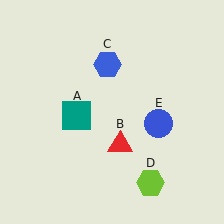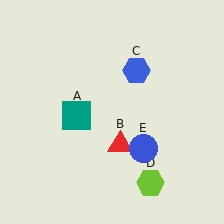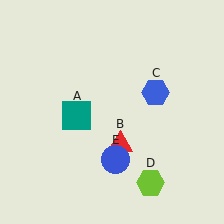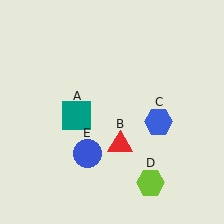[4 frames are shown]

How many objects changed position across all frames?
2 objects changed position: blue hexagon (object C), blue circle (object E).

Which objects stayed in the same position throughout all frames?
Teal square (object A) and red triangle (object B) and lime hexagon (object D) remained stationary.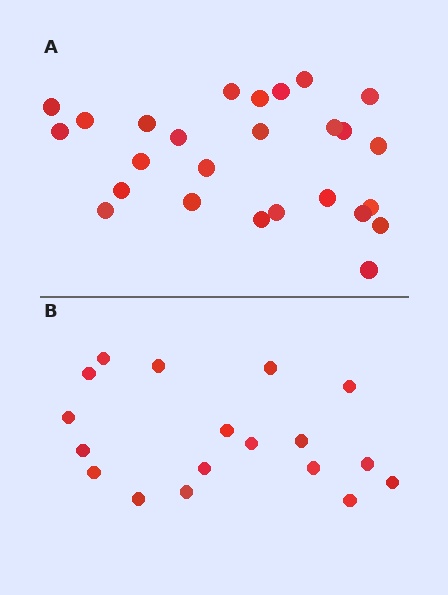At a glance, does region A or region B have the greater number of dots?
Region A (the top region) has more dots.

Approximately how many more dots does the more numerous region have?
Region A has roughly 8 or so more dots than region B.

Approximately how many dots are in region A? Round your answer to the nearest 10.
About 30 dots. (The exact count is 26, which rounds to 30.)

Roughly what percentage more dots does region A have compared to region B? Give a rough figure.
About 45% more.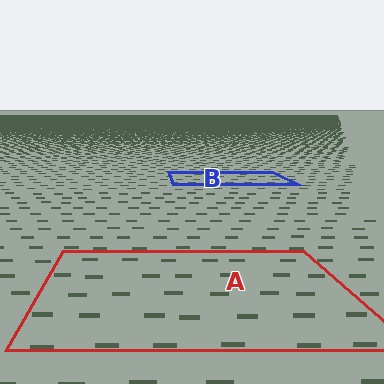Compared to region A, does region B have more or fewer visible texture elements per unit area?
Region B has more texture elements per unit area — they are packed more densely because it is farther away.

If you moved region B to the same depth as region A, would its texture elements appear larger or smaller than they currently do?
They would appear larger. At a closer depth, the same texture elements are projected at a bigger on-screen size.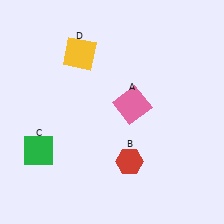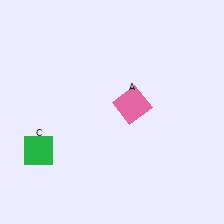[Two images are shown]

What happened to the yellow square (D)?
The yellow square (D) was removed in Image 2. It was in the top-left area of Image 1.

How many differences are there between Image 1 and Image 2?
There are 2 differences between the two images.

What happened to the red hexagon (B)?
The red hexagon (B) was removed in Image 2. It was in the bottom-right area of Image 1.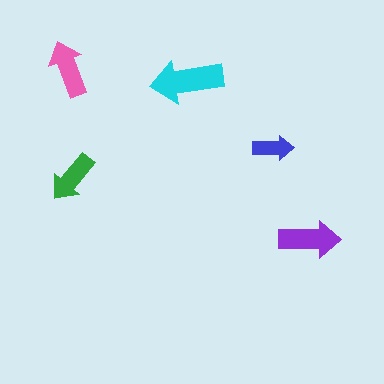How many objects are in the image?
There are 5 objects in the image.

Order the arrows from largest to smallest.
the cyan one, the purple one, the pink one, the green one, the blue one.